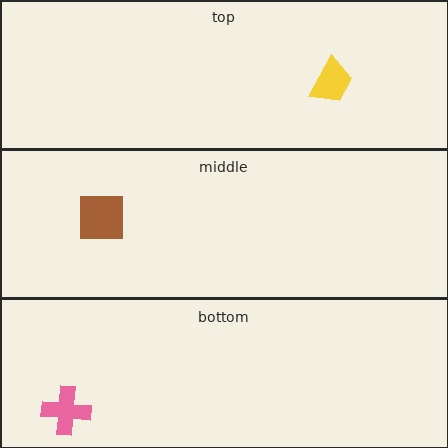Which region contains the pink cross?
The bottom region.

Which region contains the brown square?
The middle region.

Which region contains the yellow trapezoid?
The top region.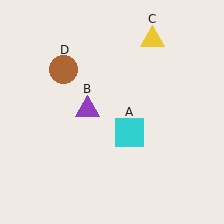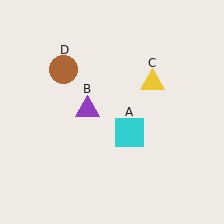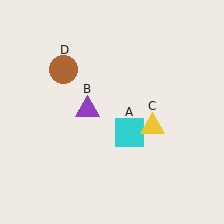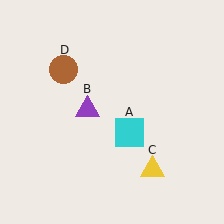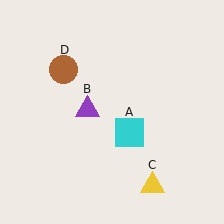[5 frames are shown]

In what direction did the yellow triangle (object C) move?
The yellow triangle (object C) moved down.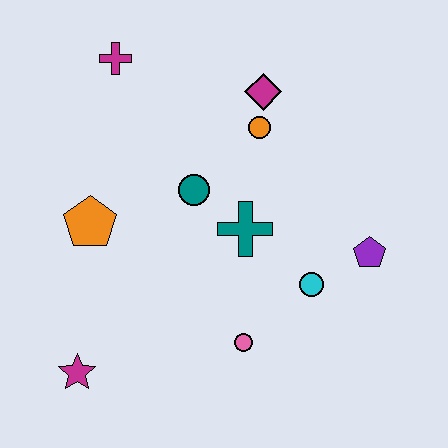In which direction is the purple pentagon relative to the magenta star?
The purple pentagon is to the right of the magenta star.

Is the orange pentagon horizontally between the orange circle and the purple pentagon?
No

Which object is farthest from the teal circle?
The magenta star is farthest from the teal circle.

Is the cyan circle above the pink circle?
Yes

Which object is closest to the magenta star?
The orange pentagon is closest to the magenta star.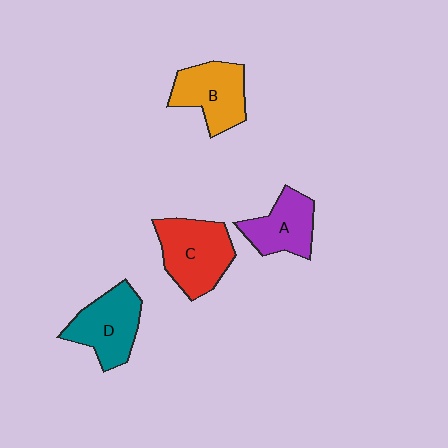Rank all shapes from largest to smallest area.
From largest to smallest: C (red), D (teal), B (orange), A (purple).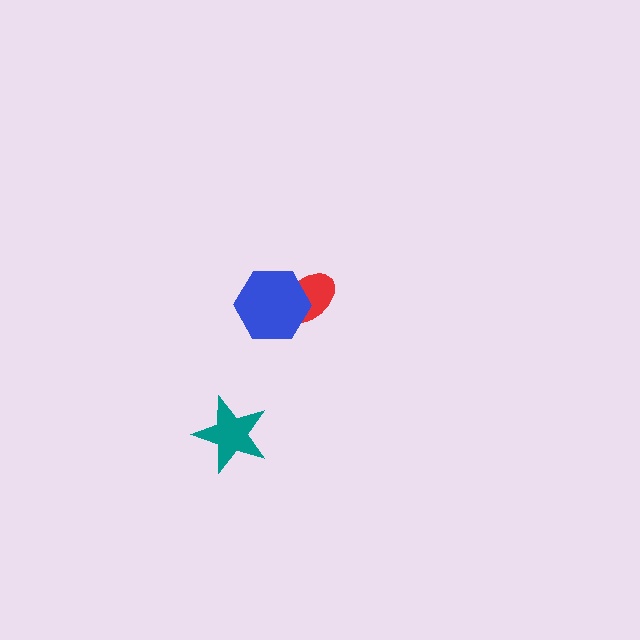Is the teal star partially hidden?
No, no other shape covers it.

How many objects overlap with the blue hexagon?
1 object overlaps with the blue hexagon.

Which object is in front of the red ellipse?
The blue hexagon is in front of the red ellipse.